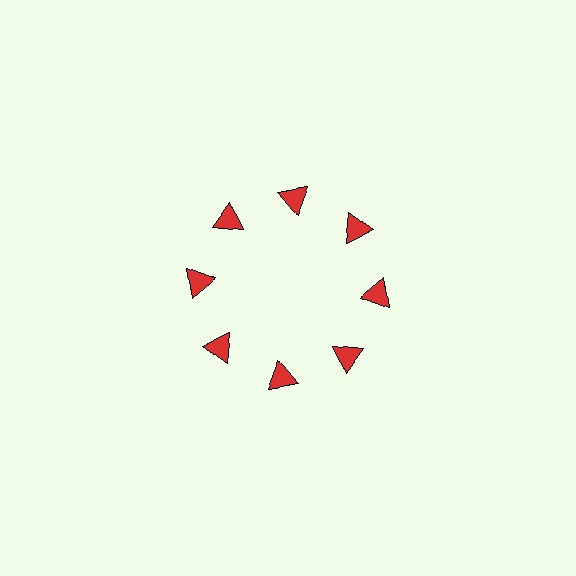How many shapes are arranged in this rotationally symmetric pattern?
There are 8 shapes, arranged in 8 groups of 1.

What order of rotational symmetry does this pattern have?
This pattern has 8-fold rotational symmetry.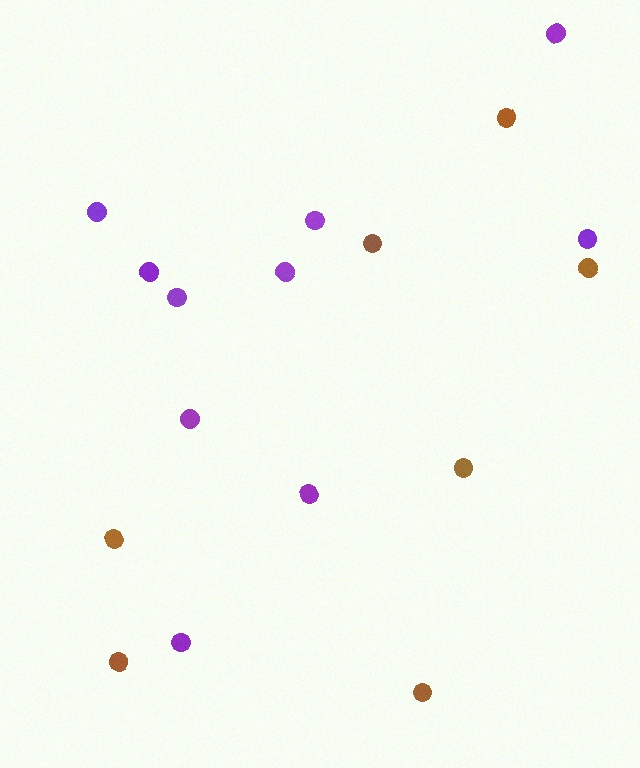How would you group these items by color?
There are 2 groups: one group of purple circles (10) and one group of brown circles (7).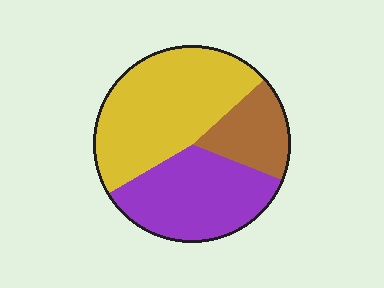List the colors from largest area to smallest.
From largest to smallest: yellow, purple, brown.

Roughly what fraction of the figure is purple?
Purple covers 35% of the figure.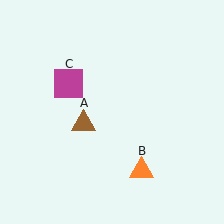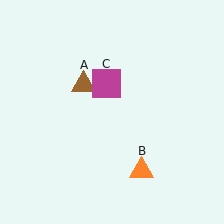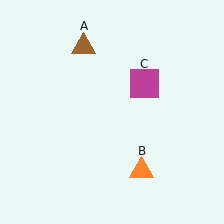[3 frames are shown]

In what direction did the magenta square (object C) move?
The magenta square (object C) moved right.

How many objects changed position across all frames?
2 objects changed position: brown triangle (object A), magenta square (object C).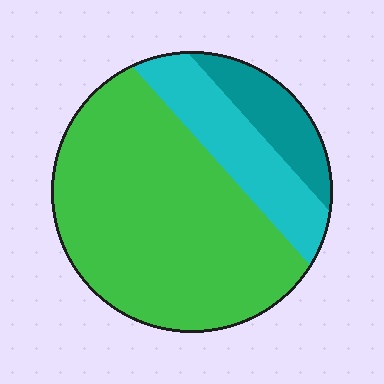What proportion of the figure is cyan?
Cyan covers 20% of the figure.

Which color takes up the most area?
Green, at roughly 65%.